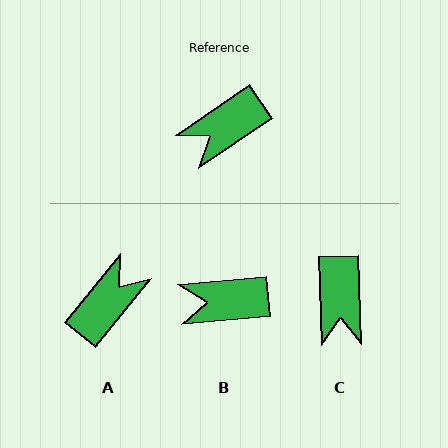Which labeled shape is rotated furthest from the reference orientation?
A, about 163 degrees away.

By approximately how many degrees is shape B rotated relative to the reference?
Approximately 29 degrees clockwise.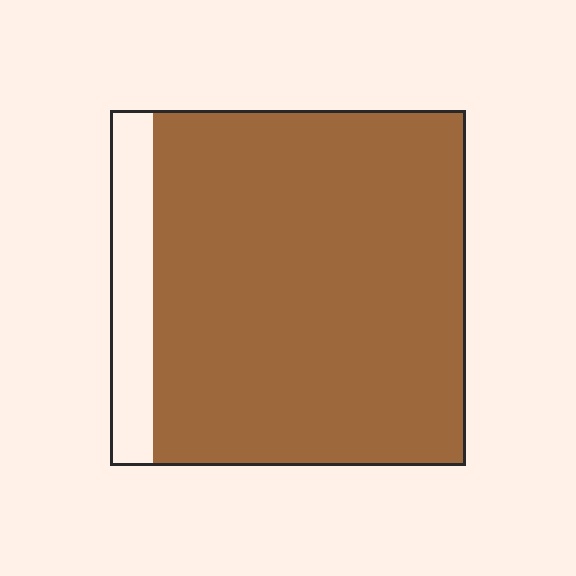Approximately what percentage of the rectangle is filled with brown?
Approximately 90%.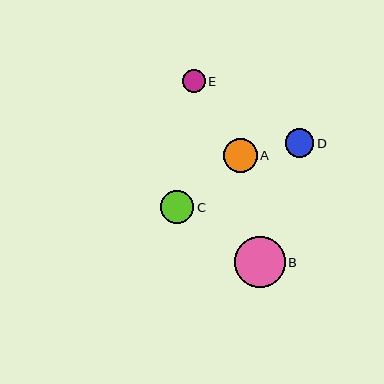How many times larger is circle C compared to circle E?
Circle C is approximately 1.4 times the size of circle E.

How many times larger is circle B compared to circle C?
Circle B is approximately 1.5 times the size of circle C.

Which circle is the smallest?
Circle E is the smallest with a size of approximately 23 pixels.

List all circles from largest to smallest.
From largest to smallest: B, A, C, D, E.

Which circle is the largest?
Circle B is the largest with a size of approximately 51 pixels.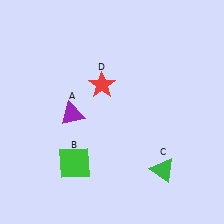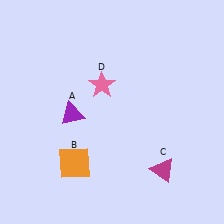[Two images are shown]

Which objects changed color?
B changed from green to orange. C changed from green to magenta. D changed from red to pink.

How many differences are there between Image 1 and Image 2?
There are 3 differences between the two images.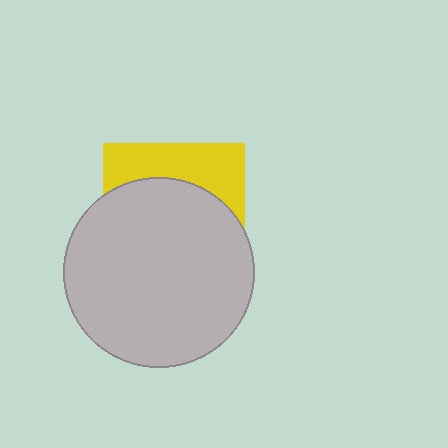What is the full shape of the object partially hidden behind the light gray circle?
The partially hidden object is a yellow square.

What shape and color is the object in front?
The object in front is a light gray circle.